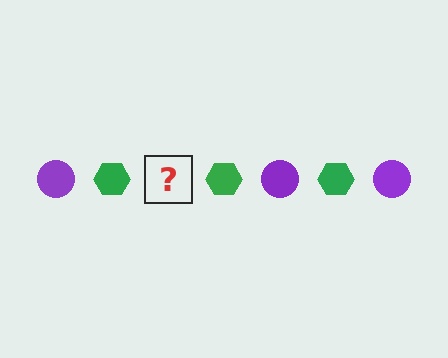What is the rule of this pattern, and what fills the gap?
The rule is that the pattern alternates between purple circle and green hexagon. The gap should be filled with a purple circle.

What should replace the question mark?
The question mark should be replaced with a purple circle.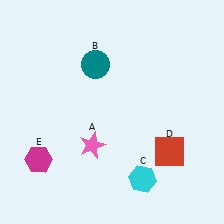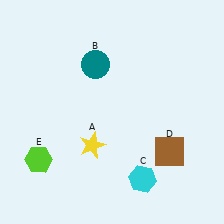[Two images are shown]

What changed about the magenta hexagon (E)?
In Image 1, E is magenta. In Image 2, it changed to lime.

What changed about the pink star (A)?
In Image 1, A is pink. In Image 2, it changed to yellow.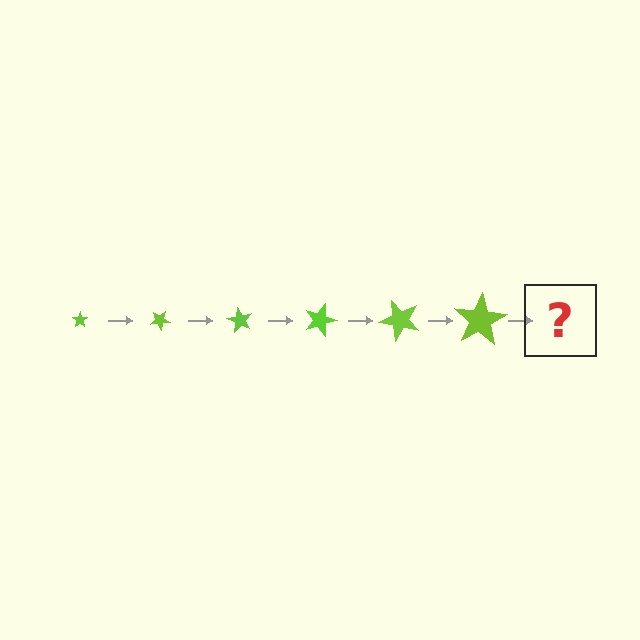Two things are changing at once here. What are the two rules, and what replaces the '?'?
The two rules are that the star grows larger each step and it rotates 30 degrees each step. The '?' should be a star, larger than the previous one and rotated 180 degrees from the start.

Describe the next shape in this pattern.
It should be a star, larger than the previous one and rotated 180 degrees from the start.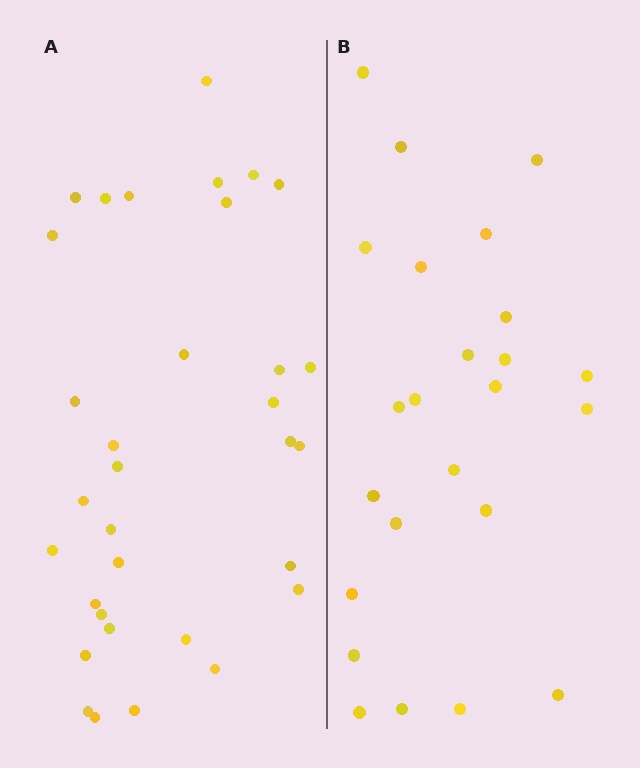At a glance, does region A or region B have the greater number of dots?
Region A (the left region) has more dots.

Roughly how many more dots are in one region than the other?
Region A has roughly 8 or so more dots than region B.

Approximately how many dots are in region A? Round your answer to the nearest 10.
About 30 dots. (The exact count is 33, which rounds to 30.)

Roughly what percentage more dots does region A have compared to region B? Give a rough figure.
About 40% more.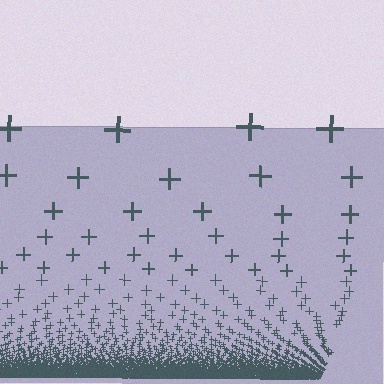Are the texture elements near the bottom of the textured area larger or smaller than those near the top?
Smaller. The gradient is inverted — elements near the bottom are smaller and denser.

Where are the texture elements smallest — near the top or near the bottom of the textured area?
Near the bottom.